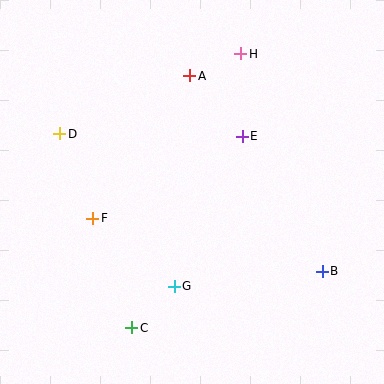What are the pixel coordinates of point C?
Point C is at (132, 328).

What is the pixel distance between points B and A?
The distance between B and A is 236 pixels.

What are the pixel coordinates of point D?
Point D is at (60, 134).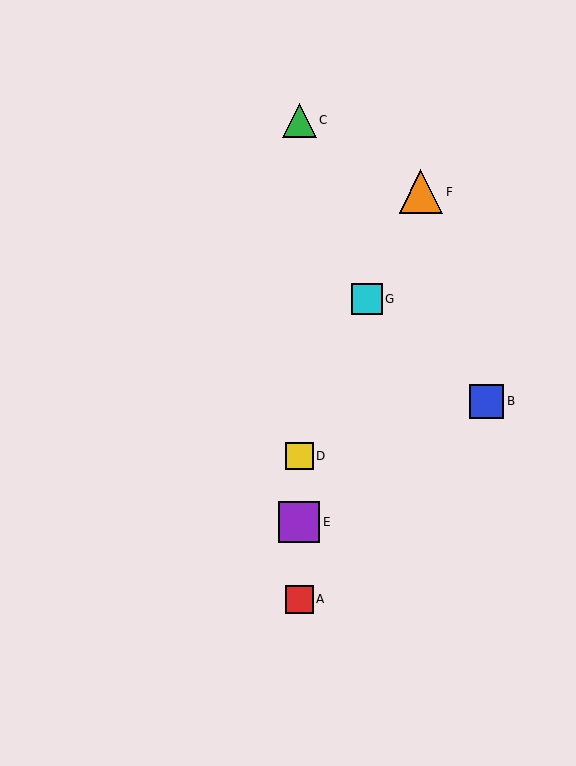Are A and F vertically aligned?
No, A is at x≈299 and F is at x≈421.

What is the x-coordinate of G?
Object G is at x≈367.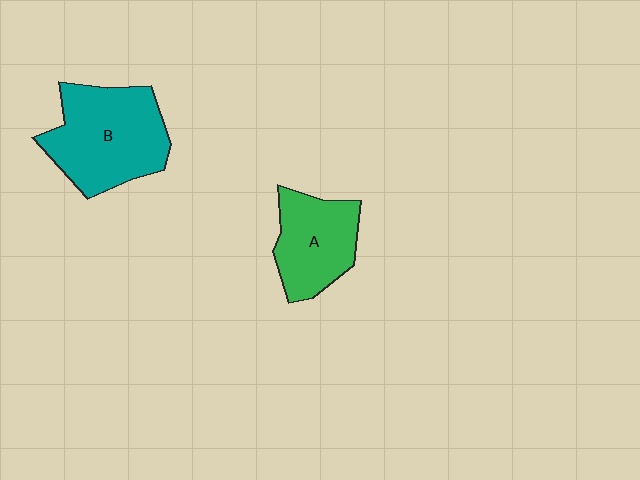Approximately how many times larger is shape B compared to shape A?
Approximately 1.4 times.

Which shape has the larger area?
Shape B (teal).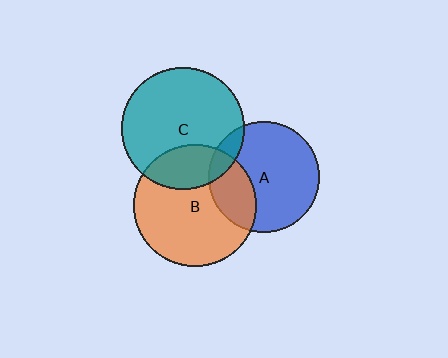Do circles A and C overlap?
Yes.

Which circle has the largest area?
Circle C (teal).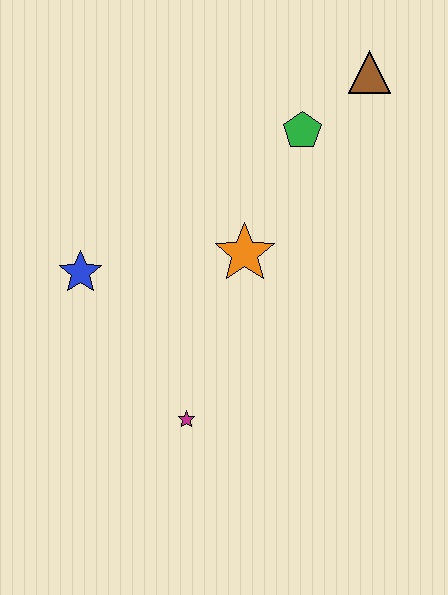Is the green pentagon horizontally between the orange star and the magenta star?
No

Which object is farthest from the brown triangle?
The magenta star is farthest from the brown triangle.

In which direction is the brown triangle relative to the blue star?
The brown triangle is to the right of the blue star.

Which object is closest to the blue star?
The orange star is closest to the blue star.